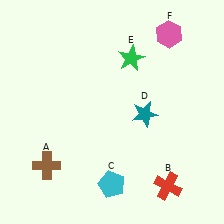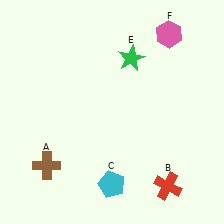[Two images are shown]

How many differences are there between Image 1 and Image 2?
There is 1 difference between the two images.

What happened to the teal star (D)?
The teal star (D) was removed in Image 2. It was in the bottom-right area of Image 1.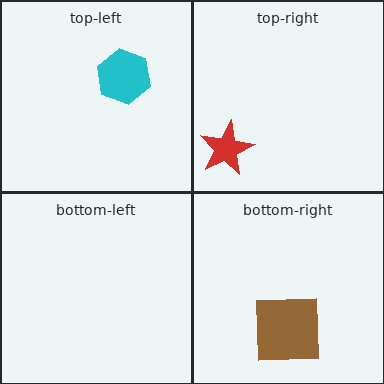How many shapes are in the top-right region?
1.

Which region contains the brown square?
The bottom-right region.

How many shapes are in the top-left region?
1.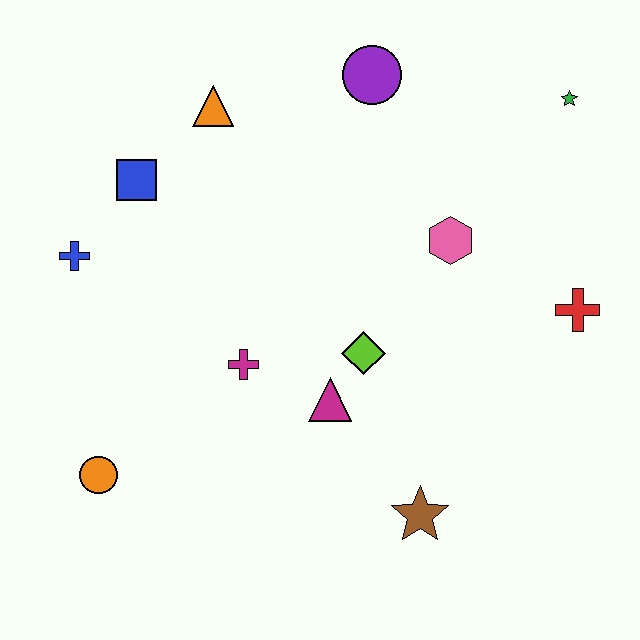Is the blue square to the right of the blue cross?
Yes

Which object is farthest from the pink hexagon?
The orange circle is farthest from the pink hexagon.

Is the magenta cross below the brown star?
No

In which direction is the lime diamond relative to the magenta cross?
The lime diamond is to the right of the magenta cross.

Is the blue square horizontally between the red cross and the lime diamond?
No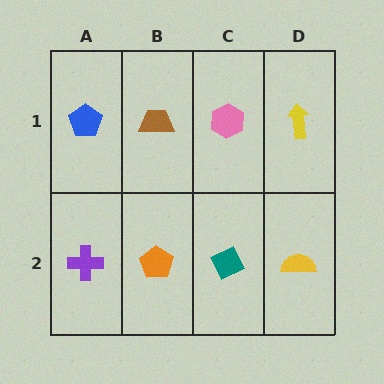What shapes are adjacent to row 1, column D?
A yellow semicircle (row 2, column D), a pink hexagon (row 1, column C).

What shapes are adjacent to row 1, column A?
A purple cross (row 2, column A), a brown trapezoid (row 1, column B).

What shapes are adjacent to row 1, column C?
A teal diamond (row 2, column C), a brown trapezoid (row 1, column B), a yellow arrow (row 1, column D).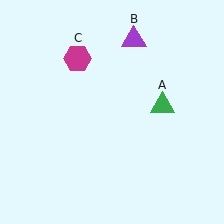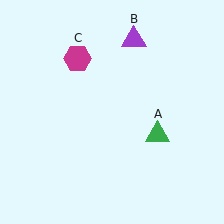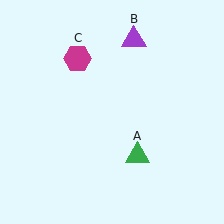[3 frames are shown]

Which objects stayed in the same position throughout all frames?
Purple triangle (object B) and magenta hexagon (object C) remained stationary.